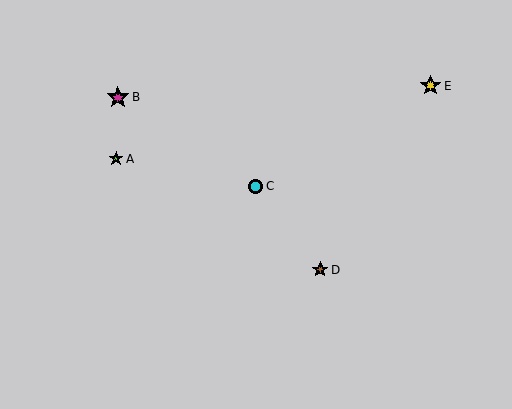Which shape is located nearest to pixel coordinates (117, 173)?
The lime star (labeled A) at (116, 159) is nearest to that location.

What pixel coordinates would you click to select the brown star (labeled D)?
Click at (320, 270) to select the brown star D.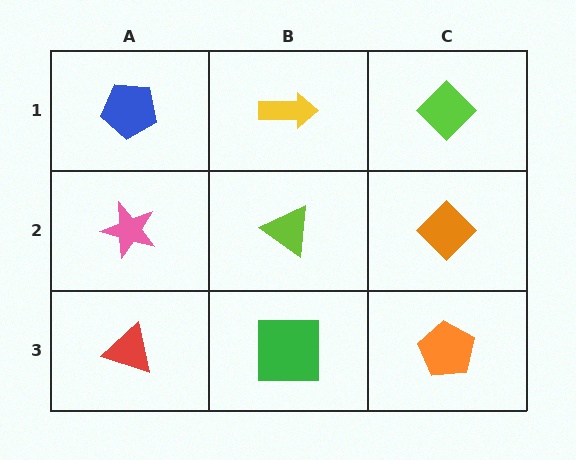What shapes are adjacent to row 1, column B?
A lime triangle (row 2, column B), a blue pentagon (row 1, column A), a lime diamond (row 1, column C).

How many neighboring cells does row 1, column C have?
2.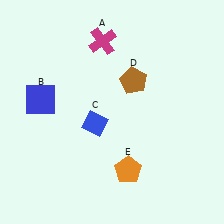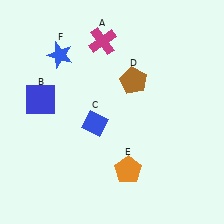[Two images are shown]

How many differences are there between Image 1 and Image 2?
There is 1 difference between the two images.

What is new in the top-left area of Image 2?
A blue star (F) was added in the top-left area of Image 2.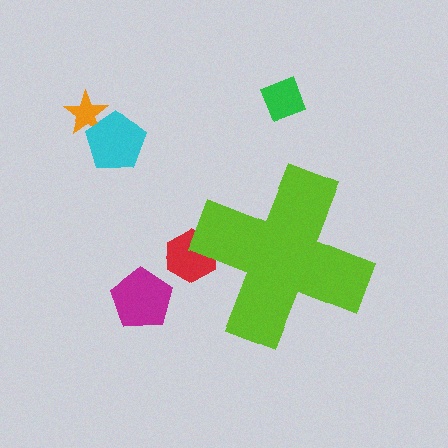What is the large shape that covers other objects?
A lime cross.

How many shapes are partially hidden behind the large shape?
1 shape is partially hidden.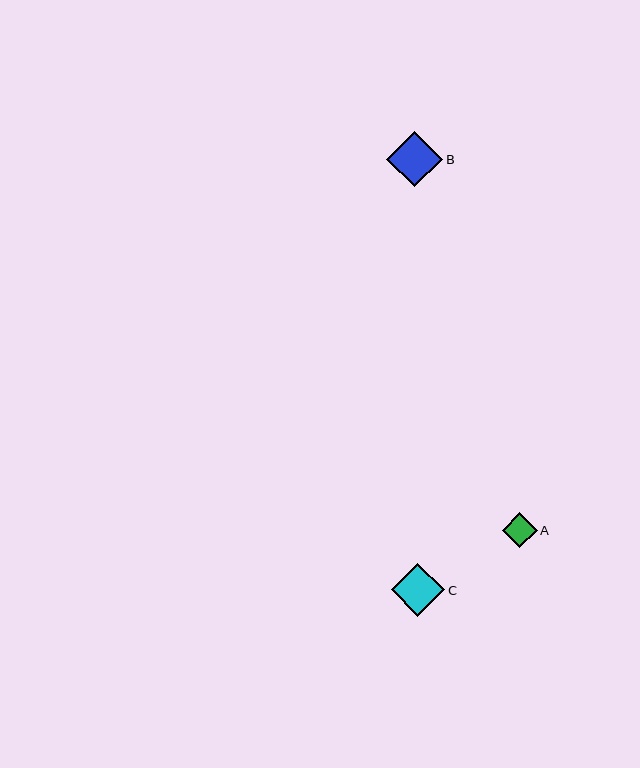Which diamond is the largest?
Diamond B is the largest with a size of approximately 56 pixels.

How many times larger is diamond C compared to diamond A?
Diamond C is approximately 1.5 times the size of diamond A.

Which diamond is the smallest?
Diamond A is the smallest with a size of approximately 35 pixels.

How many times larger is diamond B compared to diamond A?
Diamond B is approximately 1.6 times the size of diamond A.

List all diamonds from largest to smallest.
From largest to smallest: B, C, A.